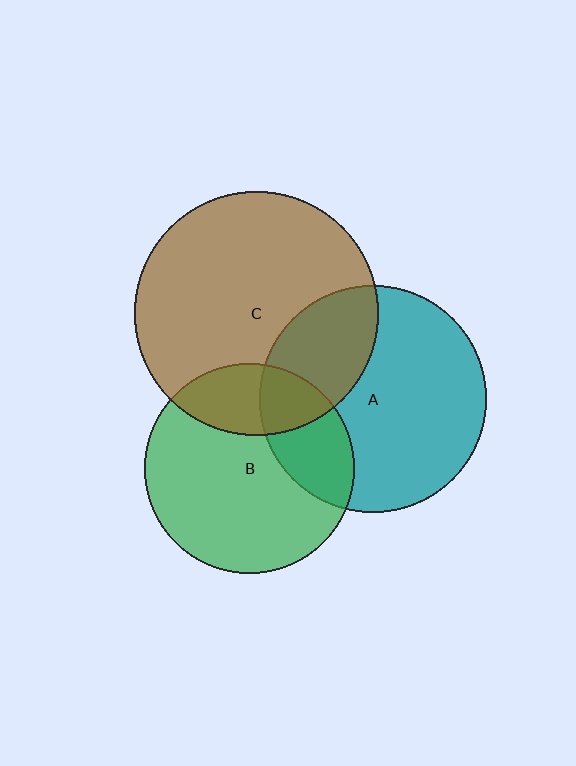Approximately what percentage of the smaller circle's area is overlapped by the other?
Approximately 25%.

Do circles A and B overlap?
Yes.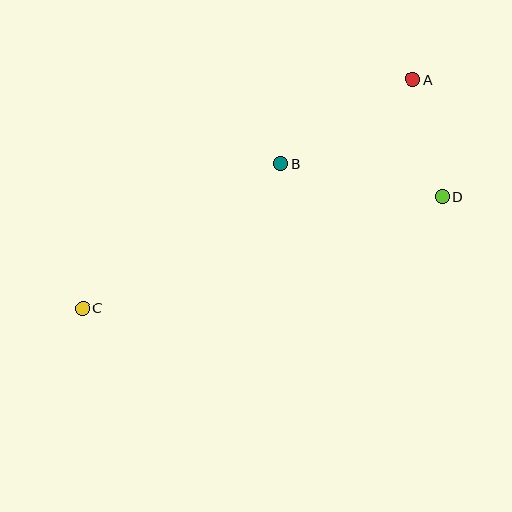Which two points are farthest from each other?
Points A and C are farthest from each other.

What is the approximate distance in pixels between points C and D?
The distance between C and D is approximately 376 pixels.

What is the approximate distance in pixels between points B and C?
The distance between B and C is approximately 245 pixels.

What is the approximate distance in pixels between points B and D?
The distance between B and D is approximately 165 pixels.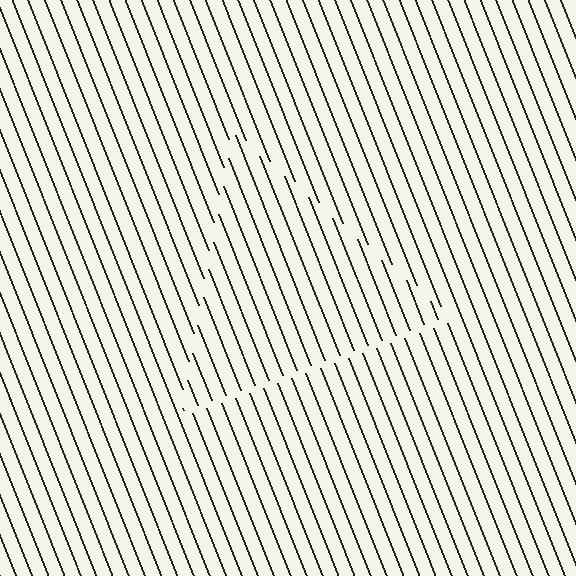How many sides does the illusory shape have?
3 sides — the line-ends trace a triangle.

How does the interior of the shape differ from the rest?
The interior of the shape contains the same grating, shifted by half a period — the contour is defined by the phase discontinuity where line-ends from the inner and outer gratings abut.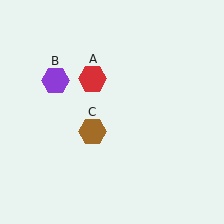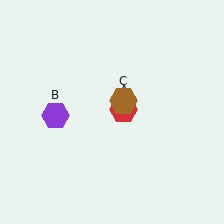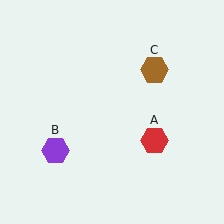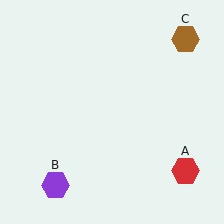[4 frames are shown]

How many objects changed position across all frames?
3 objects changed position: red hexagon (object A), purple hexagon (object B), brown hexagon (object C).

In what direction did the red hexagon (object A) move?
The red hexagon (object A) moved down and to the right.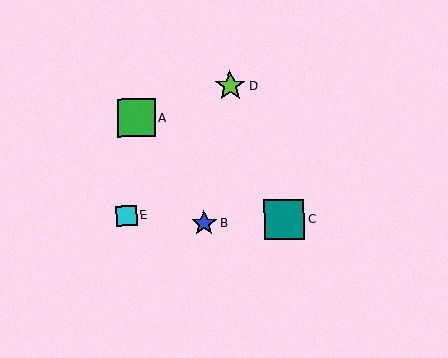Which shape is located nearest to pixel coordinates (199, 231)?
The blue star (labeled B) at (204, 224) is nearest to that location.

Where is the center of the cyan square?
The center of the cyan square is at (126, 216).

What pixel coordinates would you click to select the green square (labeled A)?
Click at (136, 118) to select the green square A.